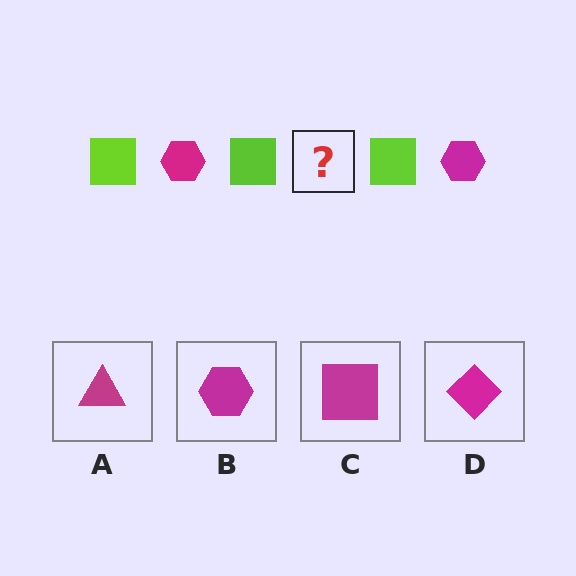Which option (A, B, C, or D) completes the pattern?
B.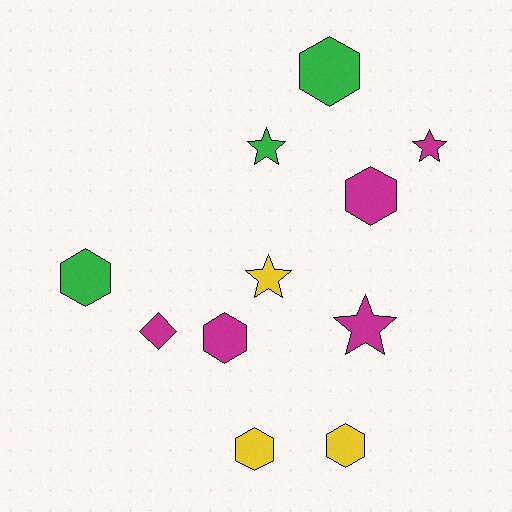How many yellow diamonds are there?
There are no yellow diamonds.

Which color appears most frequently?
Magenta, with 5 objects.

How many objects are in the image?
There are 11 objects.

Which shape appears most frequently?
Hexagon, with 6 objects.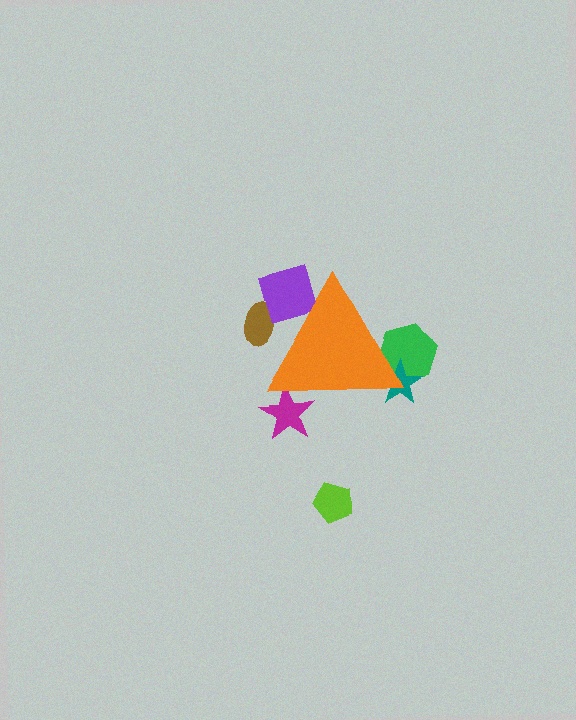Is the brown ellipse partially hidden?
Yes, the brown ellipse is partially hidden behind the orange triangle.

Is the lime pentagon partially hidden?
No, the lime pentagon is fully visible.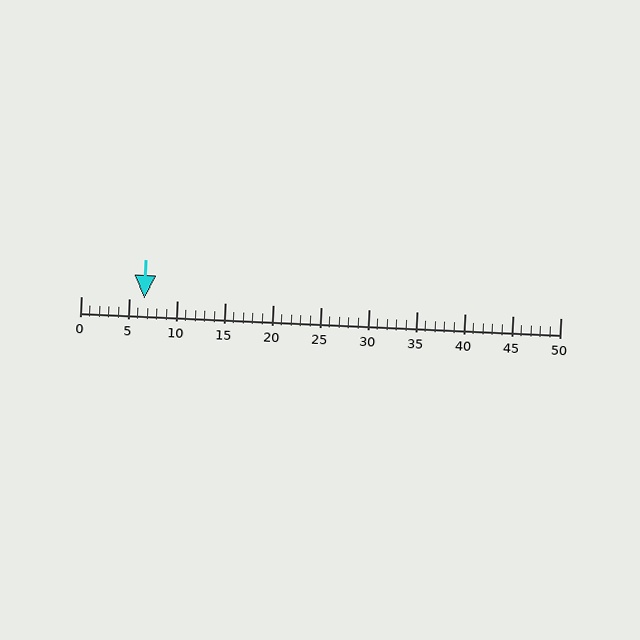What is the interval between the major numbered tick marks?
The major tick marks are spaced 5 units apart.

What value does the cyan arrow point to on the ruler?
The cyan arrow points to approximately 7.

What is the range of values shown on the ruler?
The ruler shows values from 0 to 50.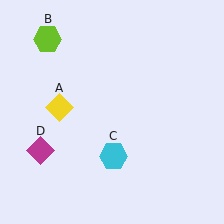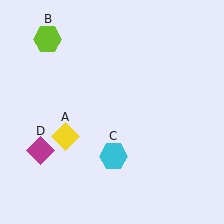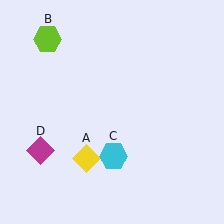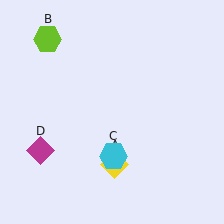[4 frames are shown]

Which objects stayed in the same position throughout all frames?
Lime hexagon (object B) and cyan hexagon (object C) and magenta diamond (object D) remained stationary.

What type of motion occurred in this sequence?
The yellow diamond (object A) rotated counterclockwise around the center of the scene.